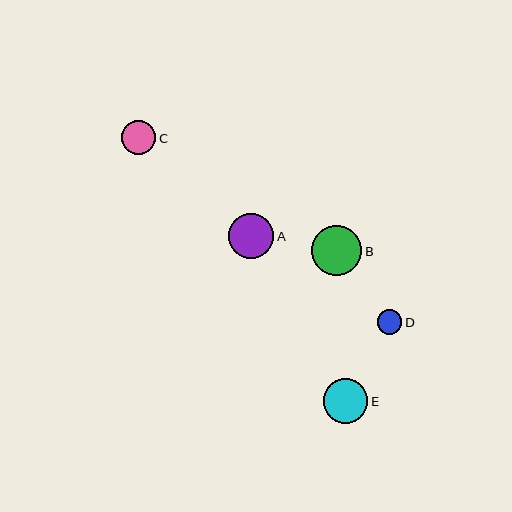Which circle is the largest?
Circle B is the largest with a size of approximately 50 pixels.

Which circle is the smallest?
Circle D is the smallest with a size of approximately 25 pixels.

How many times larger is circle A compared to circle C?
Circle A is approximately 1.3 times the size of circle C.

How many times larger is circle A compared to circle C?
Circle A is approximately 1.3 times the size of circle C.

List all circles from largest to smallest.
From largest to smallest: B, A, E, C, D.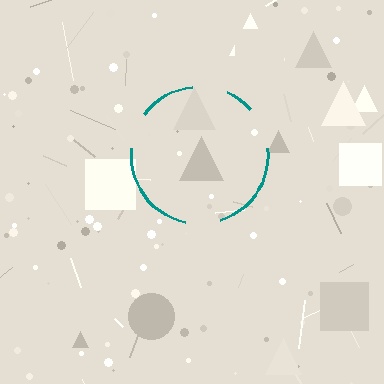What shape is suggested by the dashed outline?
The dashed outline suggests a circle.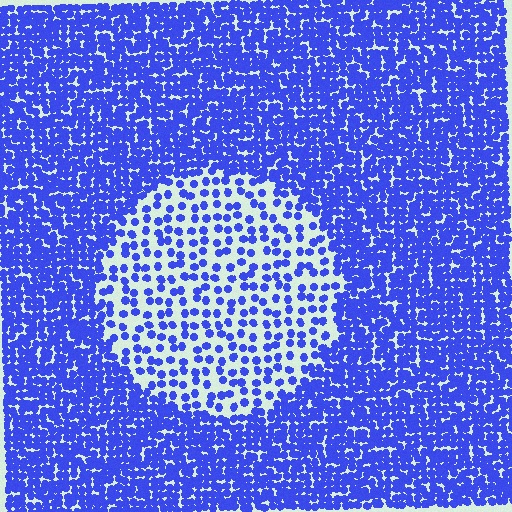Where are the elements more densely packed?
The elements are more densely packed outside the circle boundary.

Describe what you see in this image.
The image contains small blue elements arranged at two different densities. A circle-shaped region is visible where the elements are less densely packed than the surrounding area.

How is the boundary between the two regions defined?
The boundary is defined by a change in element density (approximately 2.6x ratio). All elements are the same color, size, and shape.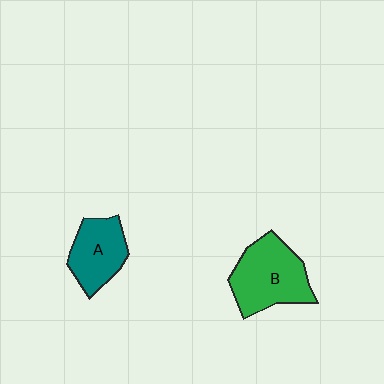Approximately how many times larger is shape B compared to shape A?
Approximately 1.4 times.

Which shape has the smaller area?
Shape A (teal).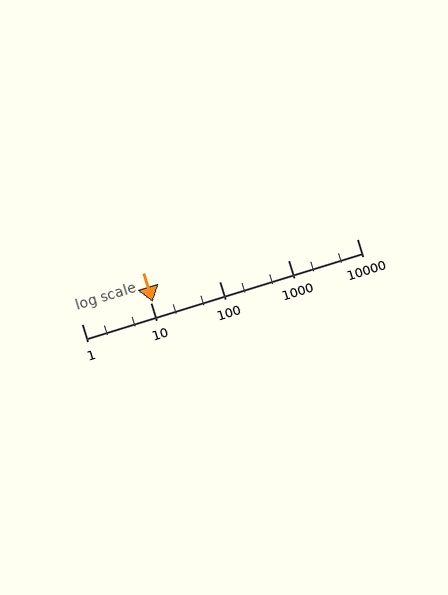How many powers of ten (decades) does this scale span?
The scale spans 4 decades, from 1 to 10000.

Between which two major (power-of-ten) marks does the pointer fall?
The pointer is between 10 and 100.